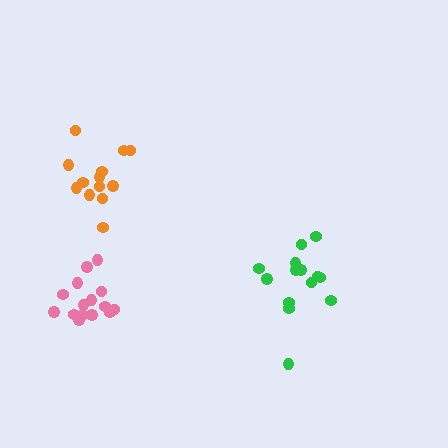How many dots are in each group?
Group 1: 15 dots, Group 2: 13 dots, Group 3: 14 dots (42 total).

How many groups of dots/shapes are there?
There are 3 groups.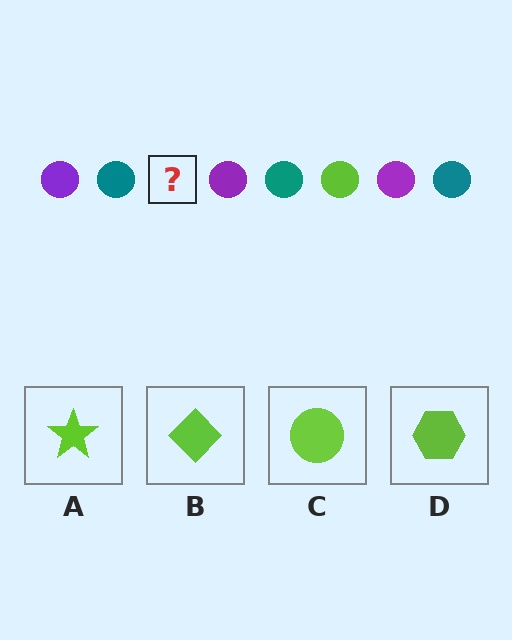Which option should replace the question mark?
Option C.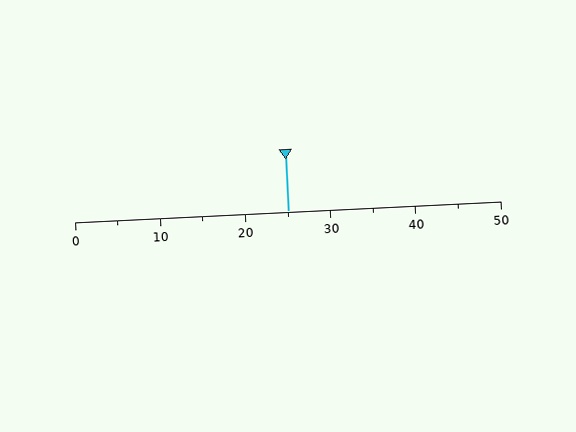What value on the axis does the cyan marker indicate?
The marker indicates approximately 25.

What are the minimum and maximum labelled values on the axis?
The axis runs from 0 to 50.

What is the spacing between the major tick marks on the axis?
The major ticks are spaced 10 apart.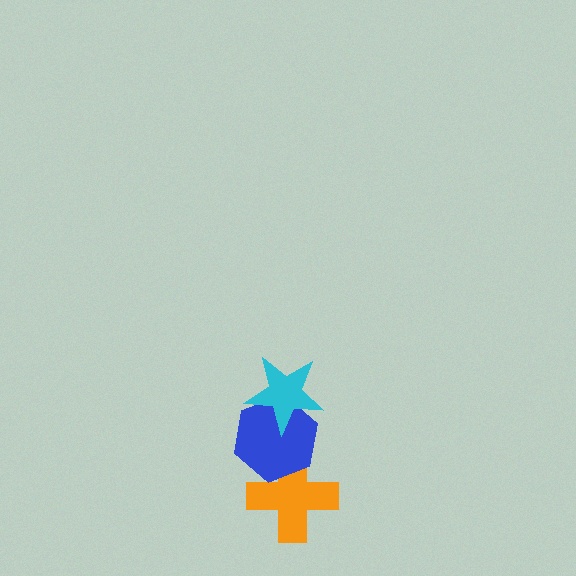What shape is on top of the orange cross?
The blue hexagon is on top of the orange cross.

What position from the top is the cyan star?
The cyan star is 1st from the top.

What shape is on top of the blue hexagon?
The cyan star is on top of the blue hexagon.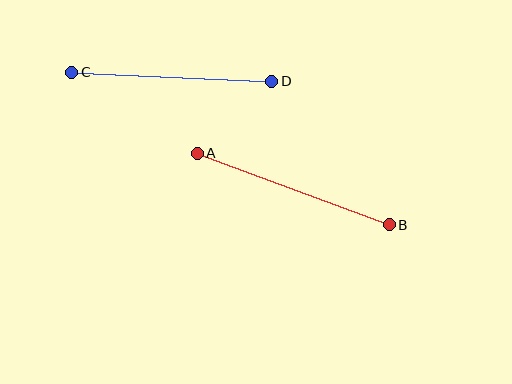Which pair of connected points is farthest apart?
Points A and B are farthest apart.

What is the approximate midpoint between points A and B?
The midpoint is at approximately (293, 189) pixels.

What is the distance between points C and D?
The distance is approximately 200 pixels.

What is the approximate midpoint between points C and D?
The midpoint is at approximately (172, 77) pixels.